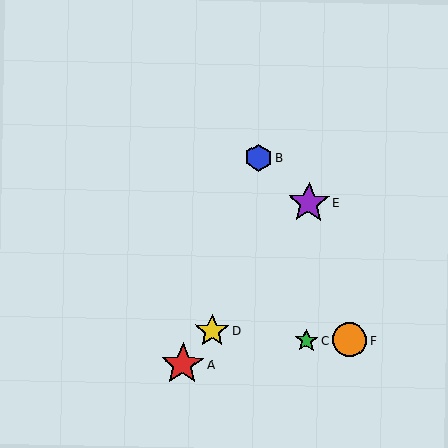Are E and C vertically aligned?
Yes, both are at x≈309.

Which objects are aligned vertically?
Objects C, E are aligned vertically.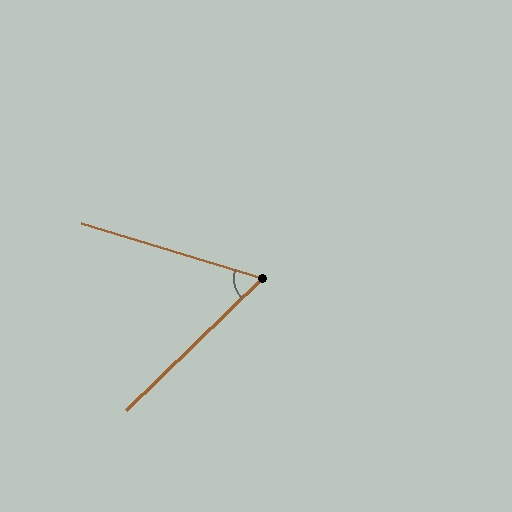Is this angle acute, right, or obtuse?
It is acute.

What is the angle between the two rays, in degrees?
Approximately 61 degrees.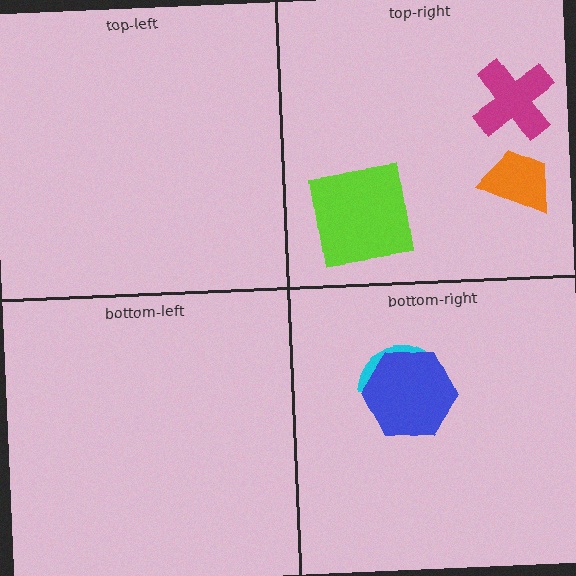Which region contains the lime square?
The top-right region.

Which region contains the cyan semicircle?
The bottom-right region.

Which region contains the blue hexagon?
The bottom-right region.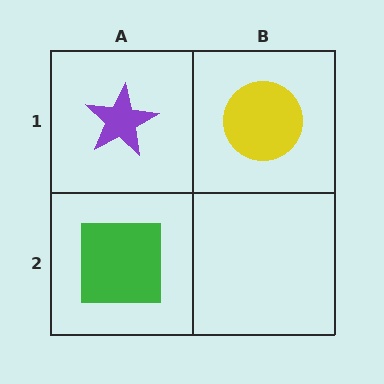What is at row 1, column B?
A yellow circle.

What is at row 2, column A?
A green square.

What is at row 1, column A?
A purple star.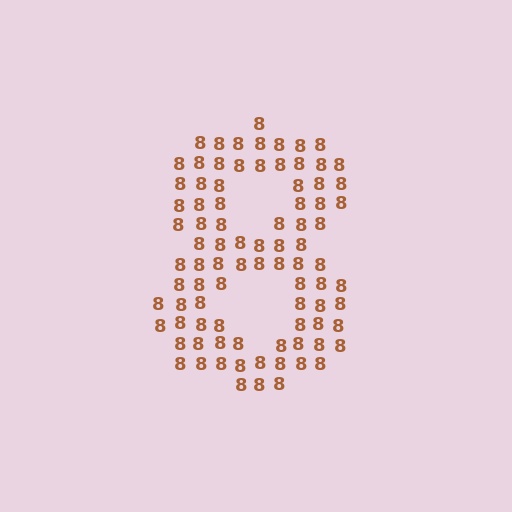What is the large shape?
The large shape is the digit 8.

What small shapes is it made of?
It is made of small digit 8's.